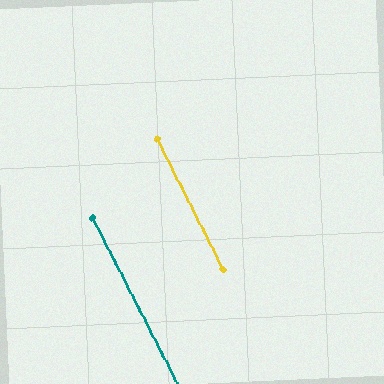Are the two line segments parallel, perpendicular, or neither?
Parallel — their directions differ by only 0.3°.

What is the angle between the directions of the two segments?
Approximately 0 degrees.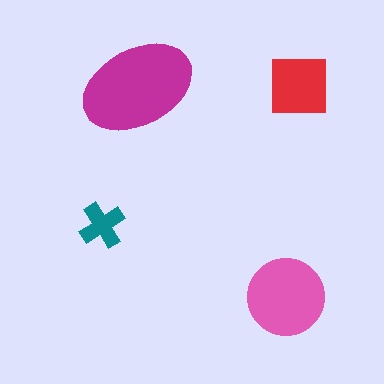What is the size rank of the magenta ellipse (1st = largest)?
1st.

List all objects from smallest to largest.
The teal cross, the red square, the pink circle, the magenta ellipse.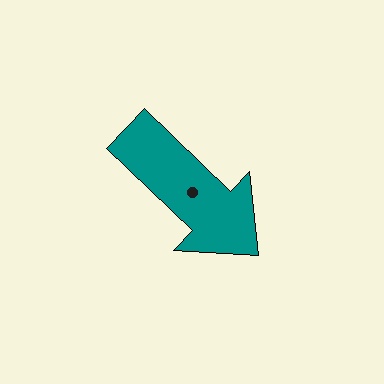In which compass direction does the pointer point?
Southeast.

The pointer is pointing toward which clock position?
Roughly 4 o'clock.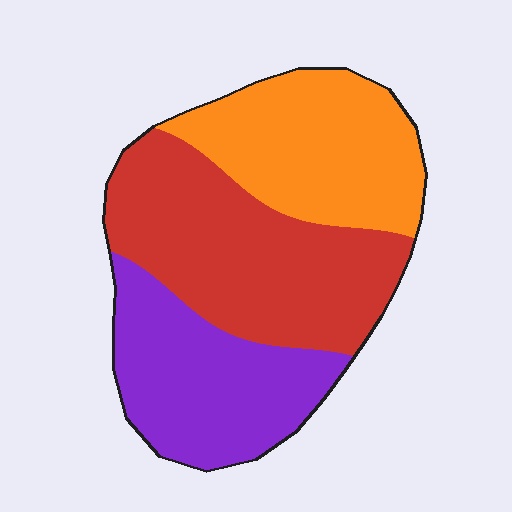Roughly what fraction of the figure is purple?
Purple covers around 30% of the figure.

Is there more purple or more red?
Red.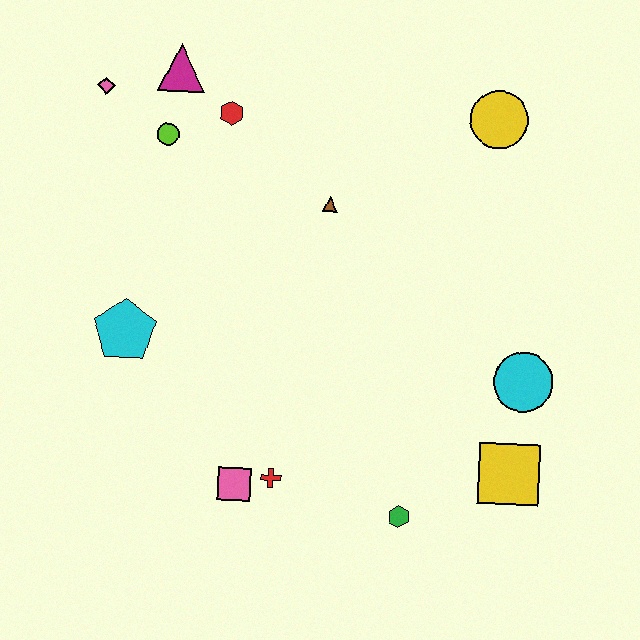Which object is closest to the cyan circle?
The yellow square is closest to the cyan circle.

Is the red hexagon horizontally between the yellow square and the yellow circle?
No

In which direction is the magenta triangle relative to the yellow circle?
The magenta triangle is to the left of the yellow circle.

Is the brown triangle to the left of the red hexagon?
No